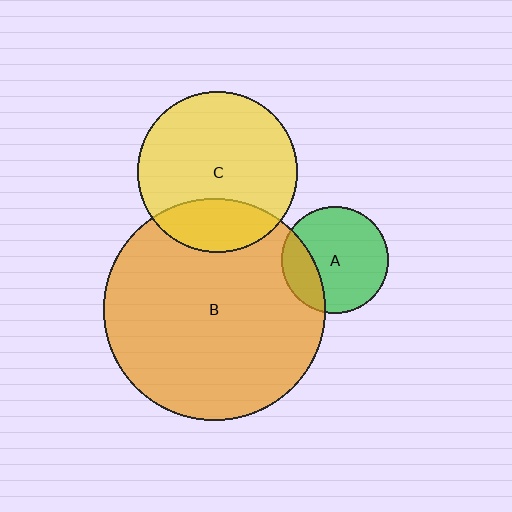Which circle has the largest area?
Circle B (orange).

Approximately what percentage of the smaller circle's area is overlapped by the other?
Approximately 25%.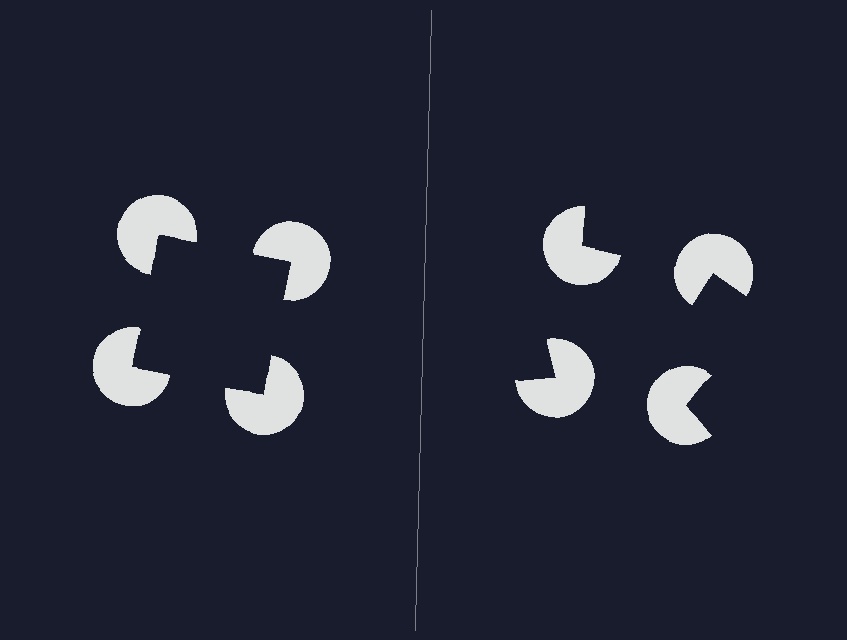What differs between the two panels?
The pac-man discs are positioned identically on both sides; only the wedge orientations differ. On the left they align to a square; on the right they are misaligned.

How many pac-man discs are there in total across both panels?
8 — 4 on each side.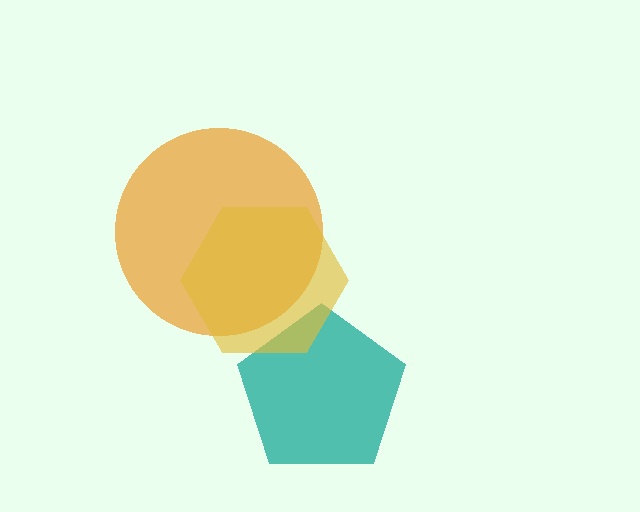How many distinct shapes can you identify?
There are 3 distinct shapes: an orange circle, a teal pentagon, a yellow hexagon.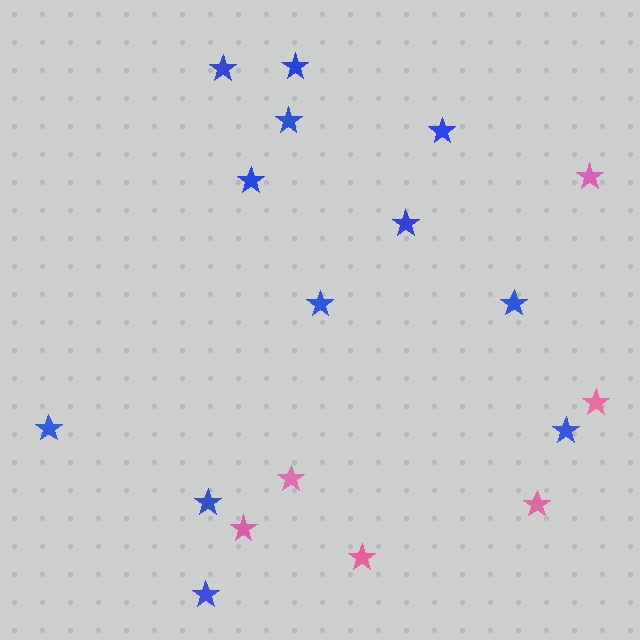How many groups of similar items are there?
There are 2 groups: one group of pink stars (6) and one group of blue stars (12).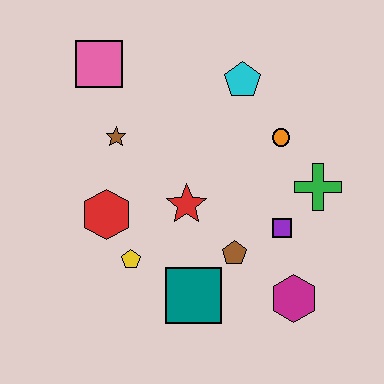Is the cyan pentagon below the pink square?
Yes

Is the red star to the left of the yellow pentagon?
No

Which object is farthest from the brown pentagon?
The pink square is farthest from the brown pentagon.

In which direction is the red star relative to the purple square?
The red star is to the left of the purple square.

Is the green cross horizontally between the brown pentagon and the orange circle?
No